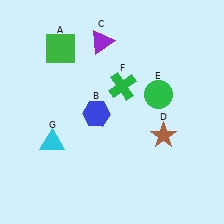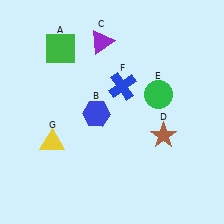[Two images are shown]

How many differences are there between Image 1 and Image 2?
There are 2 differences between the two images.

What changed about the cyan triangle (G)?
In Image 1, G is cyan. In Image 2, it changed to yellow.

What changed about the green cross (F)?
In Image 1, F is green. In Image 2, it changed to blue.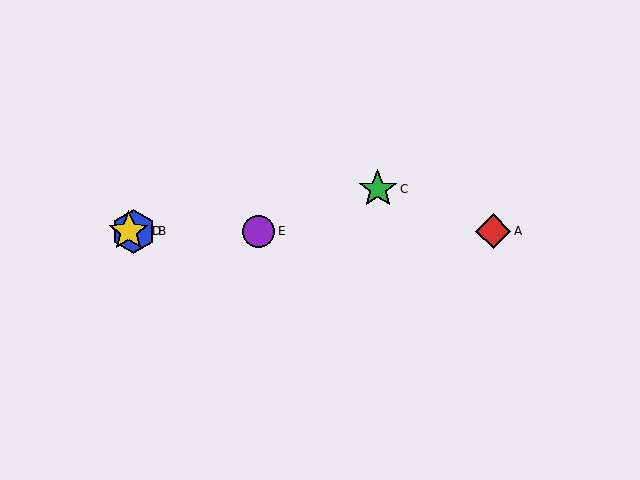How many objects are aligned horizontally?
4 objects (A, B, D, E) are aligned horizontally.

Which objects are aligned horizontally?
Objects A, B, D, E are aligned horizontally.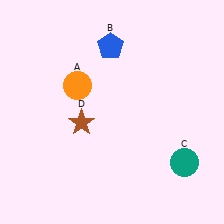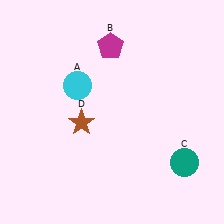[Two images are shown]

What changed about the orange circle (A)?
In Image 1, A is orange. In Image 2, it changed to cyan.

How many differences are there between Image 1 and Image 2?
There are 2 differences between the two images.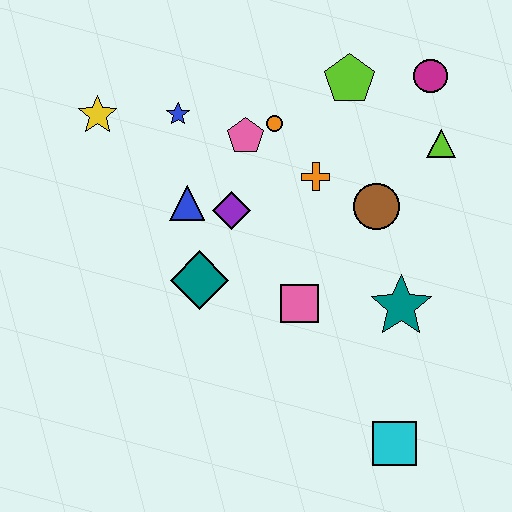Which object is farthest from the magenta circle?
The cyan square is farthest from the magenta circle.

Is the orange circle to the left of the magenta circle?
Yes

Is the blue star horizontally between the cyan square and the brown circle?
No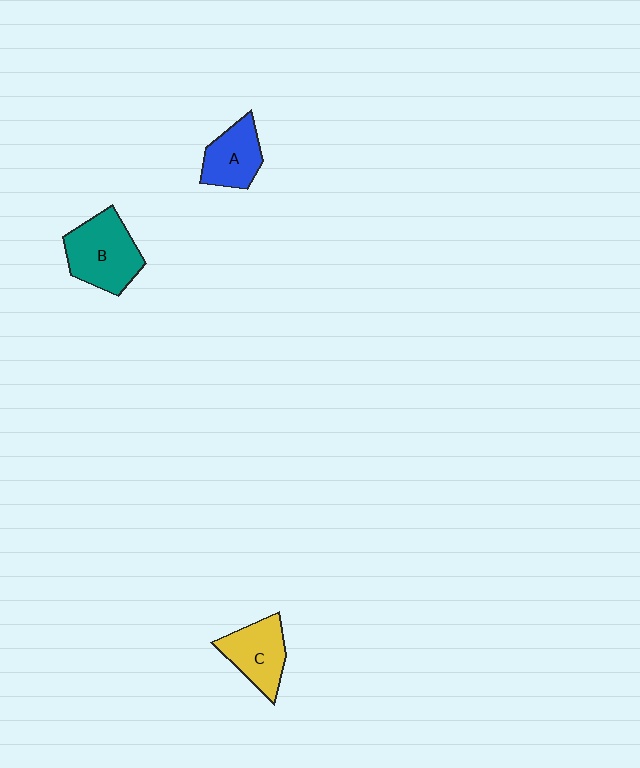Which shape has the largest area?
Shape B (teal).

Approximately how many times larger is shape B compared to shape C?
Approximately 1.3 times.